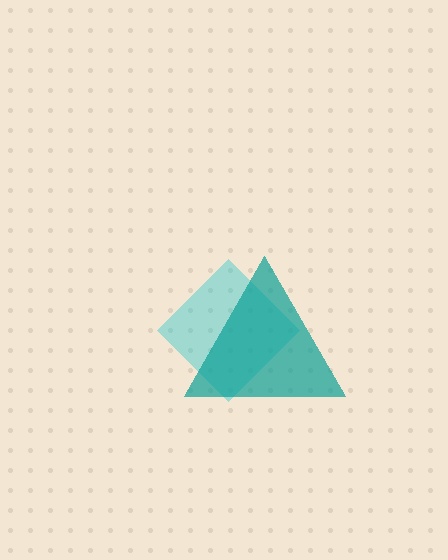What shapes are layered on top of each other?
The layered shapes are: a cyan diamond, a teal triangle.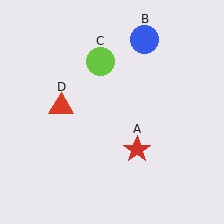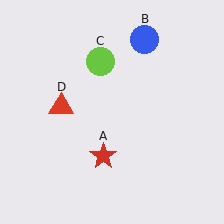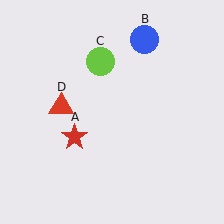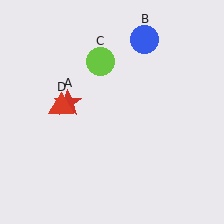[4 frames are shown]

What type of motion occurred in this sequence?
The red star (object A) rotated clockwise around the center of the scene.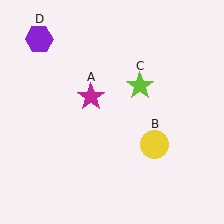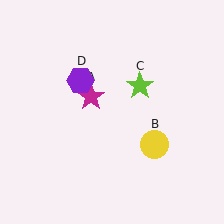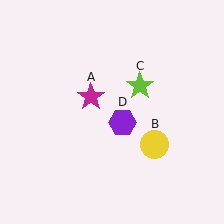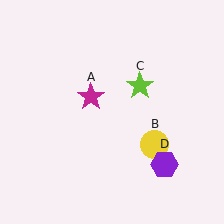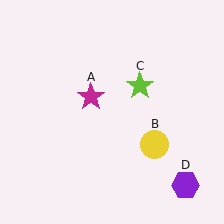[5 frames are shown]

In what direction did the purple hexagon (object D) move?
The purple hexagon (object D) moved down and to the right.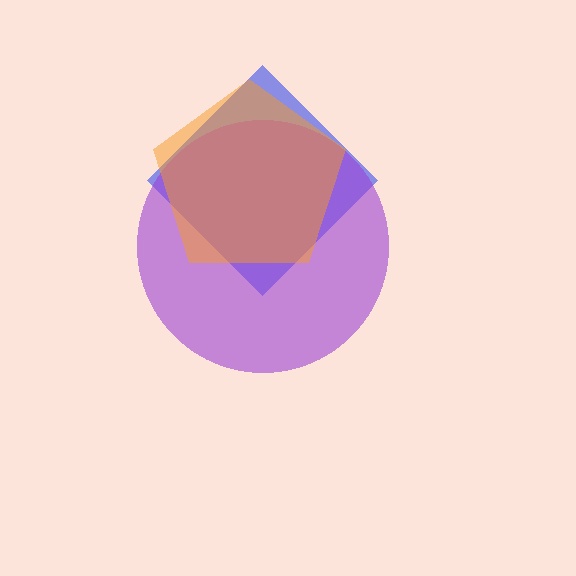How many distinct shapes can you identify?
There are 3 distinct shapes: a blue diamond, a purple circle, an orange pentagon.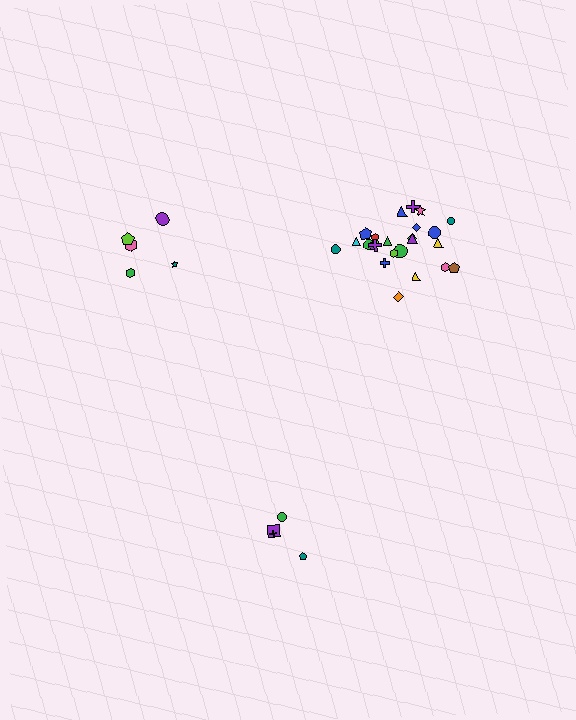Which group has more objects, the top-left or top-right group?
The top-right group.